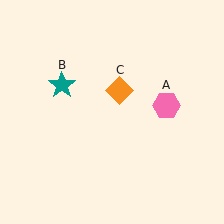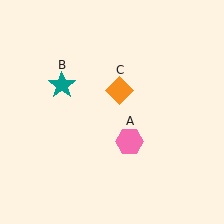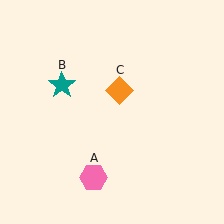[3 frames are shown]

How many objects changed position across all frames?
1 object changed position: pink hexagon (object A).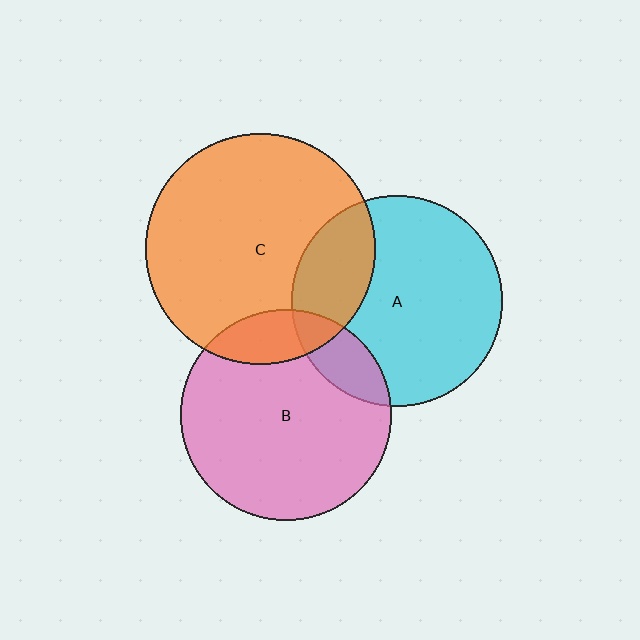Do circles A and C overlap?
Yes.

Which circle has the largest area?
Circle C (orange).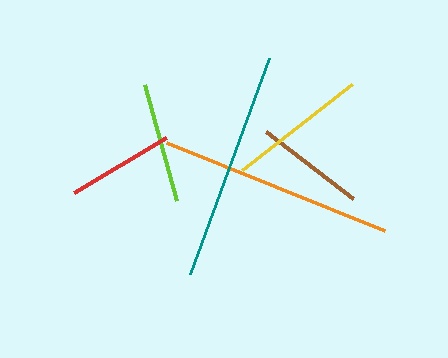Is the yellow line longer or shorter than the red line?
The yellow line is longer than the red line.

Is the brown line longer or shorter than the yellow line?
The yellow line is longer than the brown line.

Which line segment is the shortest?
The red line is the shortest at approximately 107 pixels.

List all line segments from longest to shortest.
From longest to shortest: orange, teal, yellow, lime, brown, red.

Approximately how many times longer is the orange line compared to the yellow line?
The orange line is approximately 1.7 times the length of the yellow line.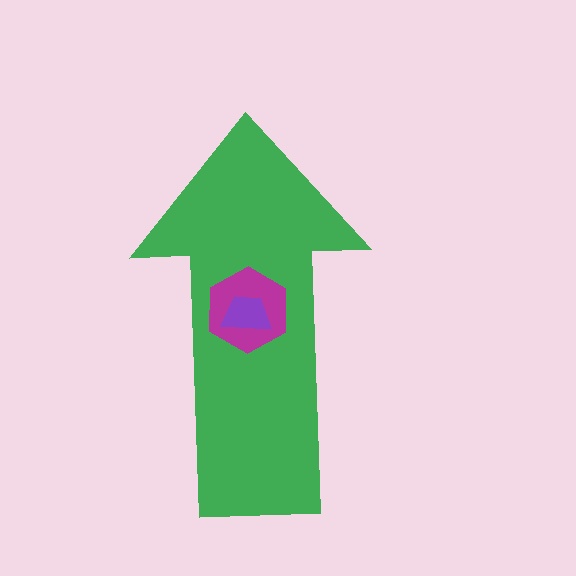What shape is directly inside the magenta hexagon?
The purple trapezoid.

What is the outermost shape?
The green arrow.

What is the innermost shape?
The purple trapezoid.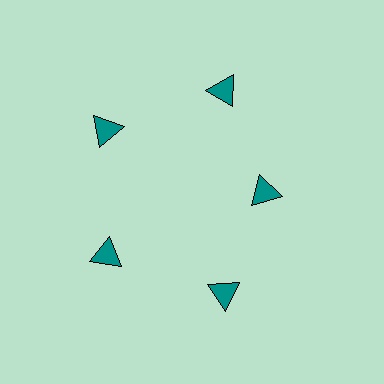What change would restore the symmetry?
The symmetry would be restored by moving it outward, back onto the ring so that all 5 triangles sit at equal angles and equal distance from the center.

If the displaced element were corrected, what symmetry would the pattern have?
It would have 5-fold rotational symmetry — the pattern would map onto itself every 72 degrees.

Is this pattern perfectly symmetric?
No. The 5 teal triangles are arranged in a ring, but one element near the 3 o'clock position is pulled inward toward the center, breaking the 5-fold rotational symmetry.